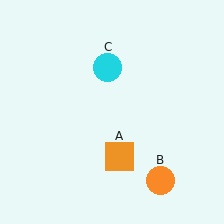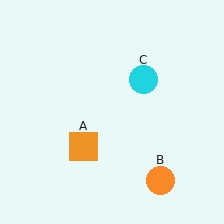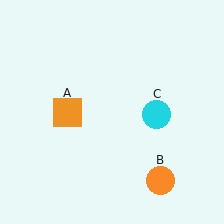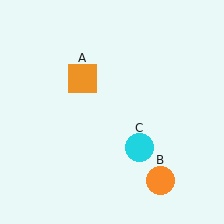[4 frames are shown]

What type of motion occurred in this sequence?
The orange square (object A), cyan circle (object C) rotated clockwise around the center of the scene.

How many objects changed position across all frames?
2 objects changed position: orange square (object A), cyan circle (object C).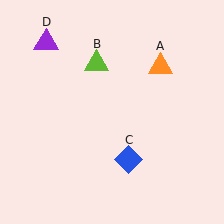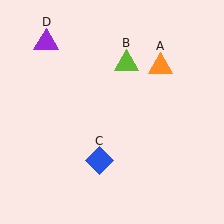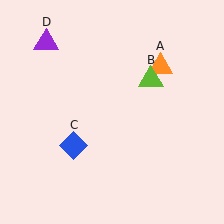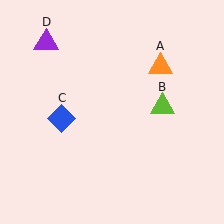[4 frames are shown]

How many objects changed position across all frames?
2 objects changed position: lime triangle (object B), blue diamond (object C).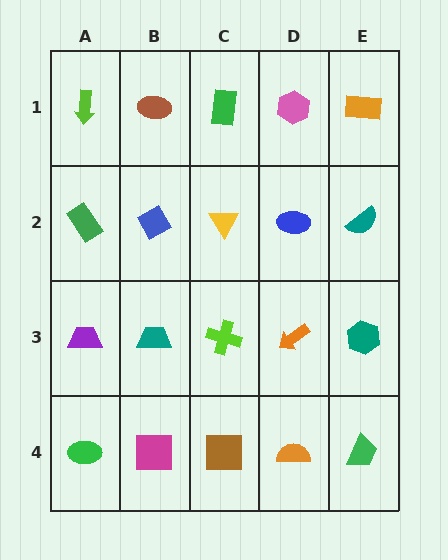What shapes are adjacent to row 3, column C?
A yellow triangle (row 2, column C), a brown square (row 4, column C), a teal trapezoid (row 3, column B), an orange arrow (row 3, column D).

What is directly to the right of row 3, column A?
A teal trapezoid.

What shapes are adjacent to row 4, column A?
A purple trapezoid (row 3, column A), a magenta square (row 4, column B).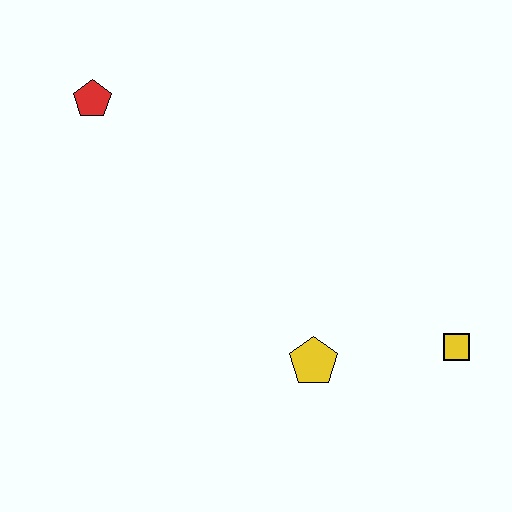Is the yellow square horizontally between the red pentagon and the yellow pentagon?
No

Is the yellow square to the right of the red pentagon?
Yes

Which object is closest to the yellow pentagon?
The yellow square is closest to the yellow pentagon.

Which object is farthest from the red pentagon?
The yellow square is farthest from the red pentagon.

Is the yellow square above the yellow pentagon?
Yes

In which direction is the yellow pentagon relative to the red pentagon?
The yellow pentagon is below the red pentagon.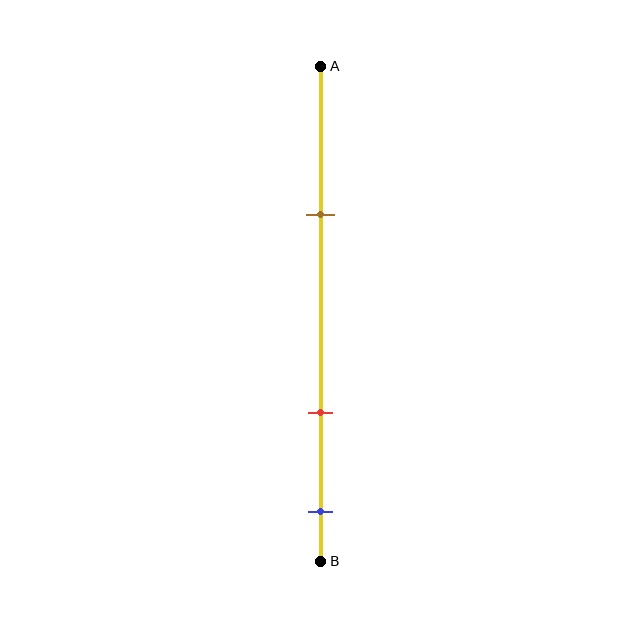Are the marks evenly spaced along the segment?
No, the marks are not evenly spaced.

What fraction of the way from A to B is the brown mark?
The brown mark is approximately 30% (0.3) of the way from A to B.